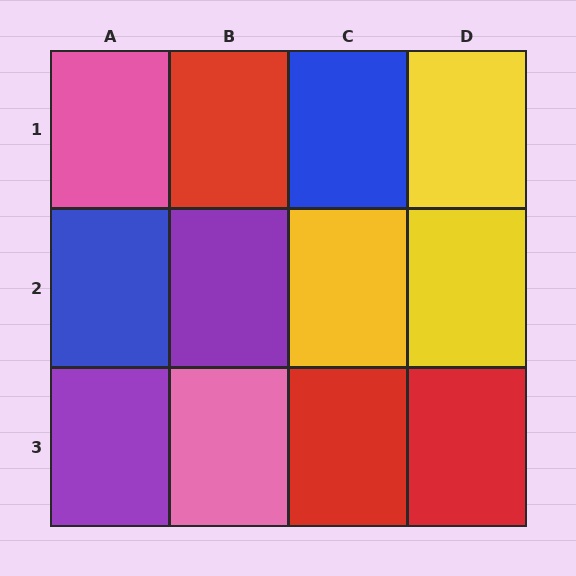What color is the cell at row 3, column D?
Red.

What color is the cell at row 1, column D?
Yellow.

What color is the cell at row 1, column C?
Blue.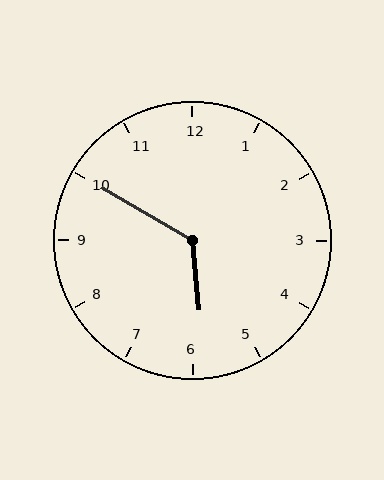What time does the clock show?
5:50.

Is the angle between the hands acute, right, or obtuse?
It is obtuse.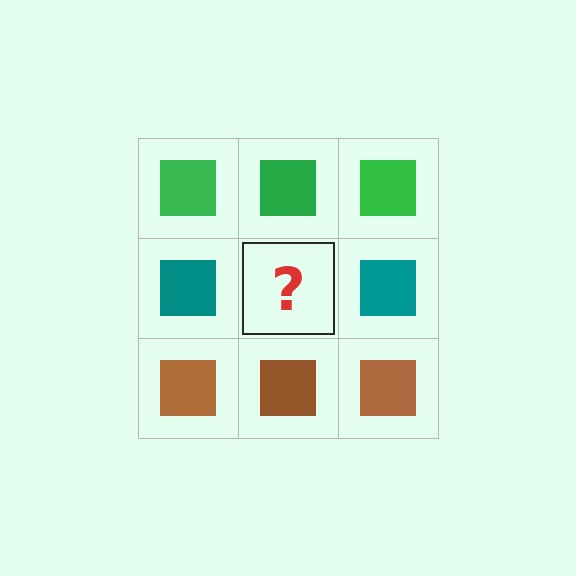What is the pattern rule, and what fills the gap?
The rule is that each row has a consistent color. The gap should be filled with a teal square.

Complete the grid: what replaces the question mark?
The question mark should be replaced with a teal square.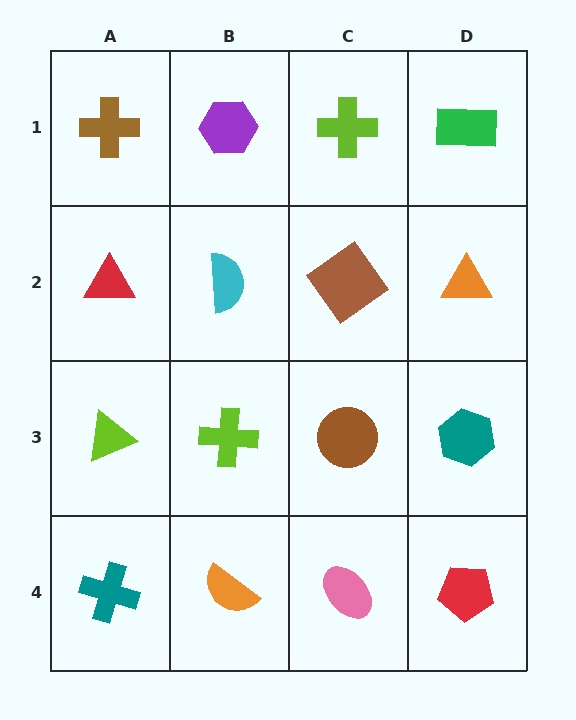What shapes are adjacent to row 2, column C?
A lime cross (row 1, column C), a brown circle (row 3, column C), a cyan semicircle (row 2, column B), an orange triangle (row 2, column D).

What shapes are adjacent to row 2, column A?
A brown cross (row 1, column A), a lime triangle (row 3, column A), a cyan semicircle (row 2, column B).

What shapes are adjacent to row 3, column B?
A cyan semicircle (row 2, column B), an orange semicircle (row 4, column B), a lime triangle (row 3, column A), a brown circle (row 3, column C).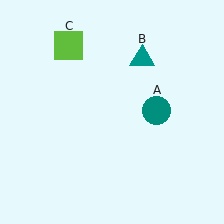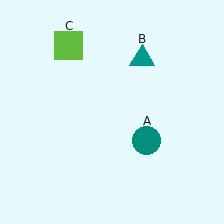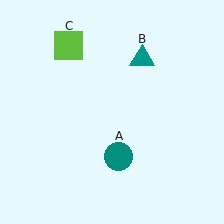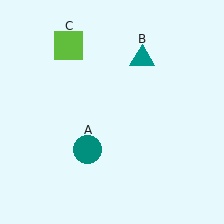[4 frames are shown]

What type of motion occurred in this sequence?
The teal circle (object A) rotated clockwise around the center of the scene.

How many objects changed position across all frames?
1 object changed position: teal circle (object A).